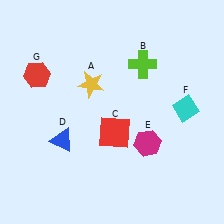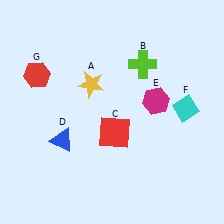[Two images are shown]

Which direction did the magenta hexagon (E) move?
The magenta hexagon (E) moved up.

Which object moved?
The magenta hexagon (E) moved up.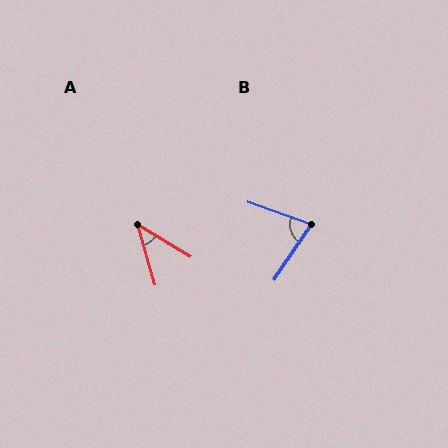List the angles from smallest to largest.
A (42°), B (76°).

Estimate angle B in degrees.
Approximately 76 degrees.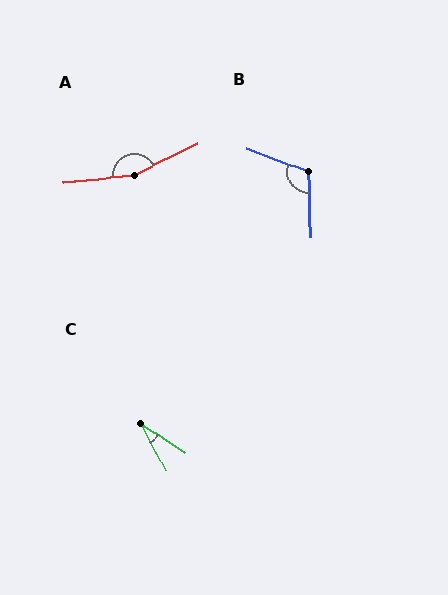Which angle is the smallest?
C, at approximately 29 degrees.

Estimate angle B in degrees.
Approximately 113 degrees.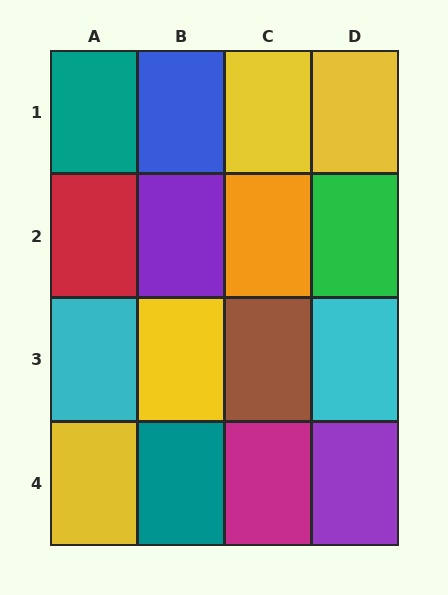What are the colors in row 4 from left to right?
Yellow, teal, magenta, purple.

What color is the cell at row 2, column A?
Red.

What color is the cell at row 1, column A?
Teal.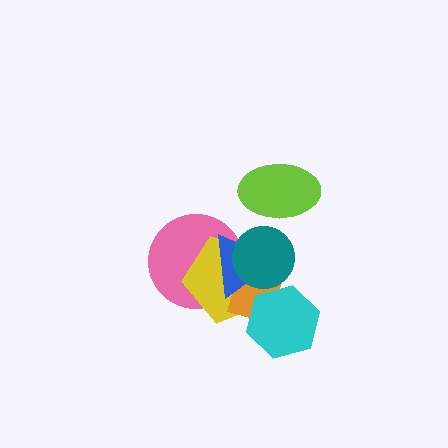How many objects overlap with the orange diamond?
5 objects overlap with the orange diamond.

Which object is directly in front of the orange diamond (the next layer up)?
The blue triangle is directly in front of the orange diamond.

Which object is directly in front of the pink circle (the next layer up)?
The yellow pentagon is directly in front of the pink circle.